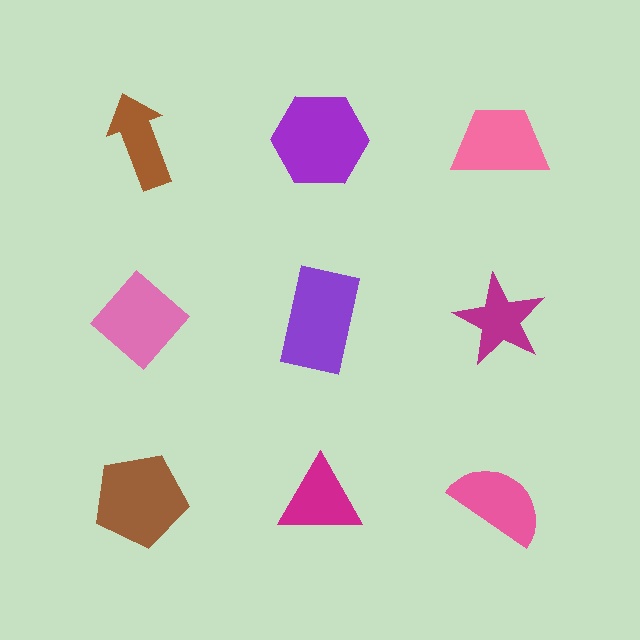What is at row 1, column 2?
A purple hexagon.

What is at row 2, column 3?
A magenta star.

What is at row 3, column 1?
A brown pentagon.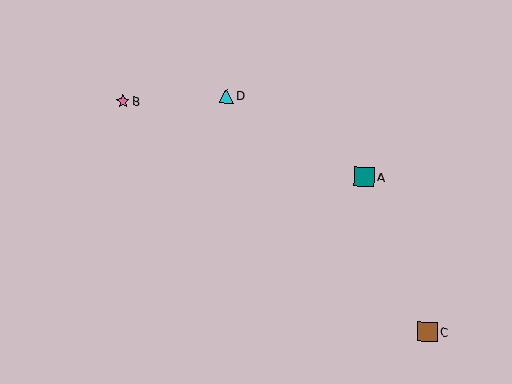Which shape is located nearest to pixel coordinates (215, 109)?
The cyan triangle (labeled D) at (227, 96) is nearest to that location.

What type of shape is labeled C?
Shape C is a brown square.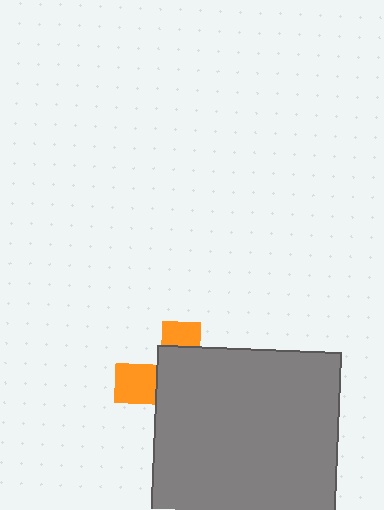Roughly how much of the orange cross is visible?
A small part of it is visible (roughly 30%).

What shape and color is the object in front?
The object in front is a gray square.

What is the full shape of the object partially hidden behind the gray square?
The partially hidden object is an orange cross.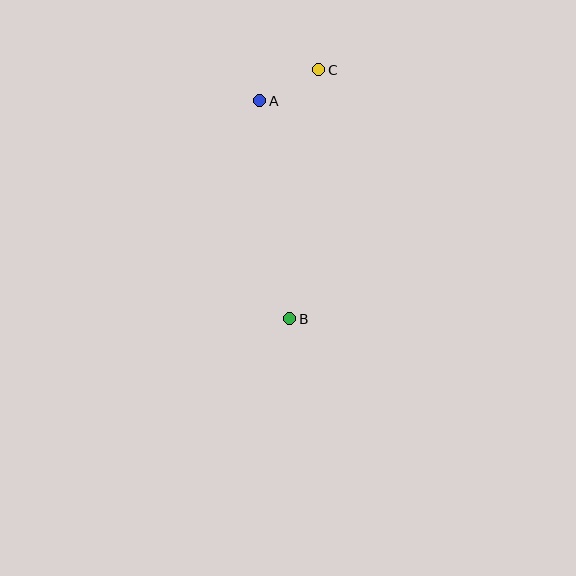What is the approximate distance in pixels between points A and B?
The distance between A and B is approximately 220 pixels.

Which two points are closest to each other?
Points A and C are closest to each other.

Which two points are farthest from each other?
Points B and C are farthest from each other.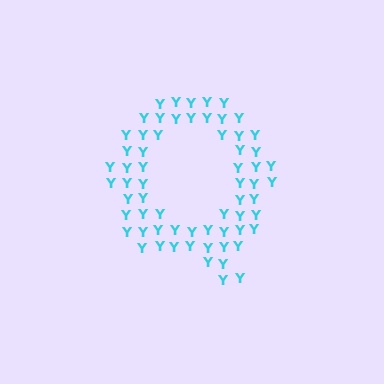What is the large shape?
The large shape is the letter Q.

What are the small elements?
The small elements are letter Y's.